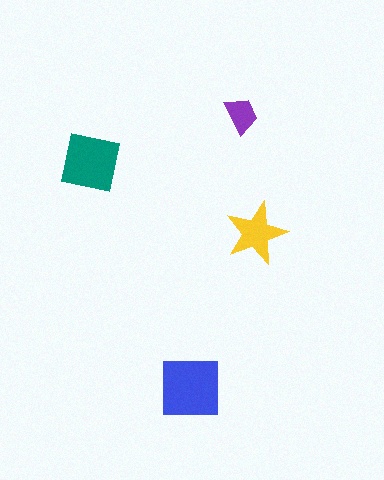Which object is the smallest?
The purple trapezoid.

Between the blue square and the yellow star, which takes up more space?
The blue square.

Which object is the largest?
The blue square.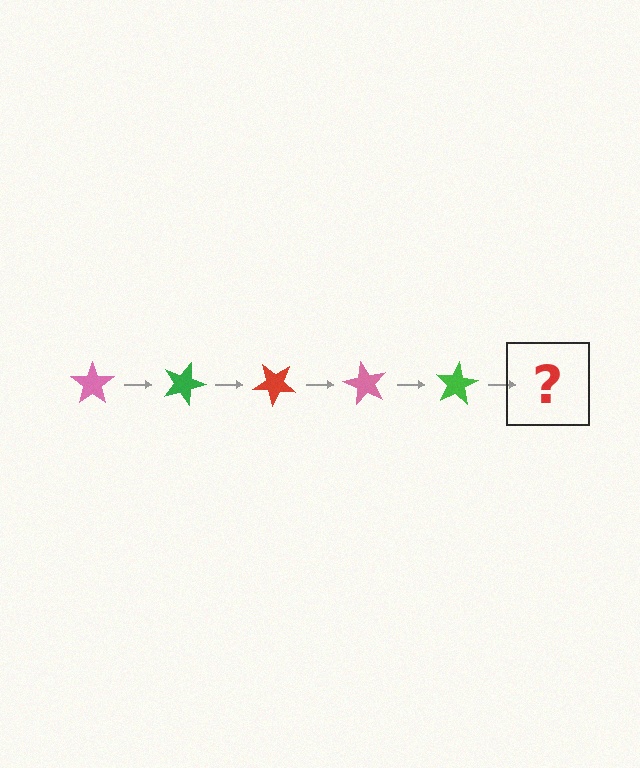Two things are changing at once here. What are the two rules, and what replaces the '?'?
The two rules are that it rotates 20 degrees each step and the color cycles through pink, green, and red. The '?' should be a red star, rotated 100 degrees from the start.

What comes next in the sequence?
The next element should be a red star, rotated 100 degrees from the start.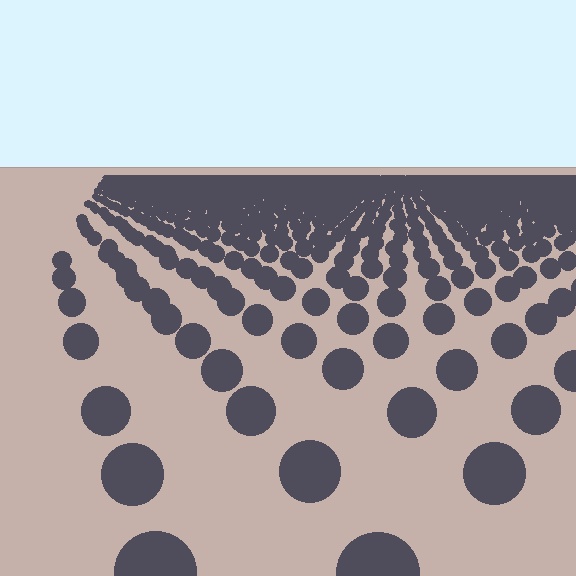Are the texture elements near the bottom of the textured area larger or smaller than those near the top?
Larger. Near the bottom, elements are closer to the viewer and appear at a bigger on-screen size.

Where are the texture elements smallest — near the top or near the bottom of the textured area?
Near the top.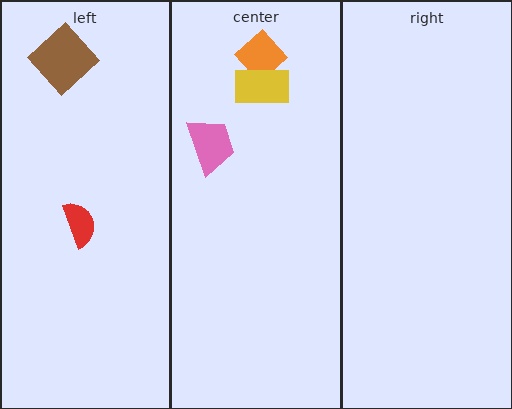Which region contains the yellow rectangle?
The center region.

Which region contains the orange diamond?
The center region.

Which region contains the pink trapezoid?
The center region.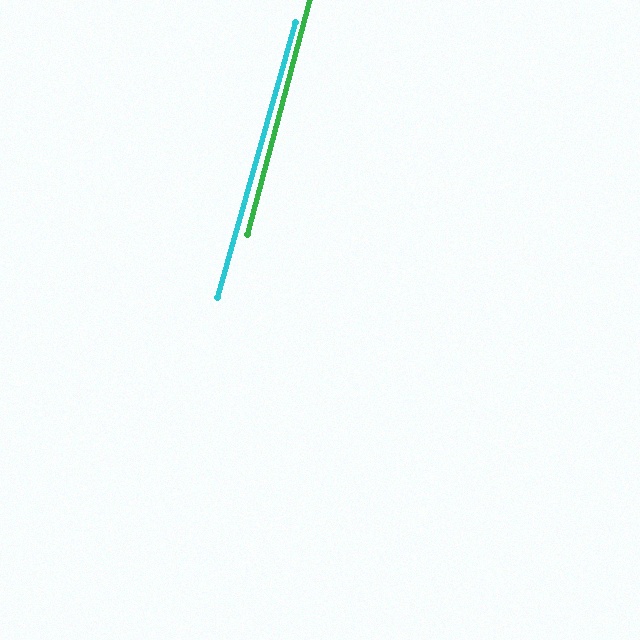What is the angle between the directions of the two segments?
Approximately 1 degree.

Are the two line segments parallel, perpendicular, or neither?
Parallel — their directions differ by only 1.0°.